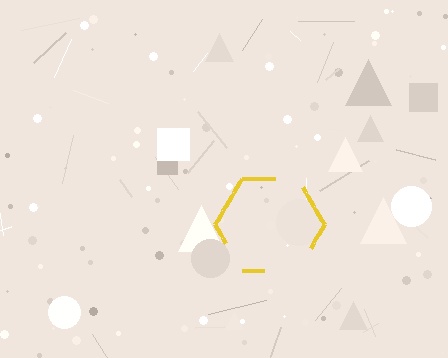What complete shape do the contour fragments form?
The contour fragments form a hexagon.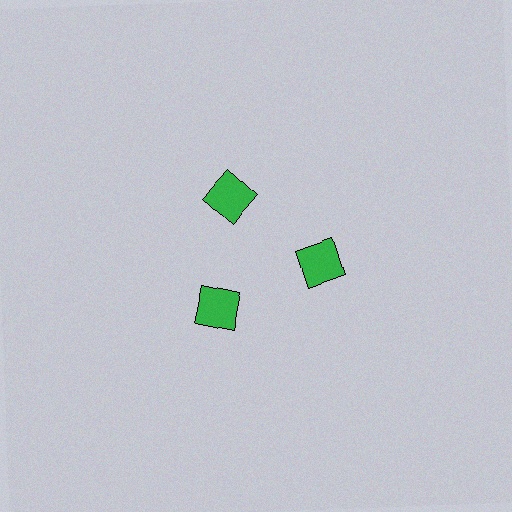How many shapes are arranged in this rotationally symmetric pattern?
There are 3 shapes, arranged in 3 groups of 1.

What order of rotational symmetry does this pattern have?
This pattern has 3-fold rotational symmetry.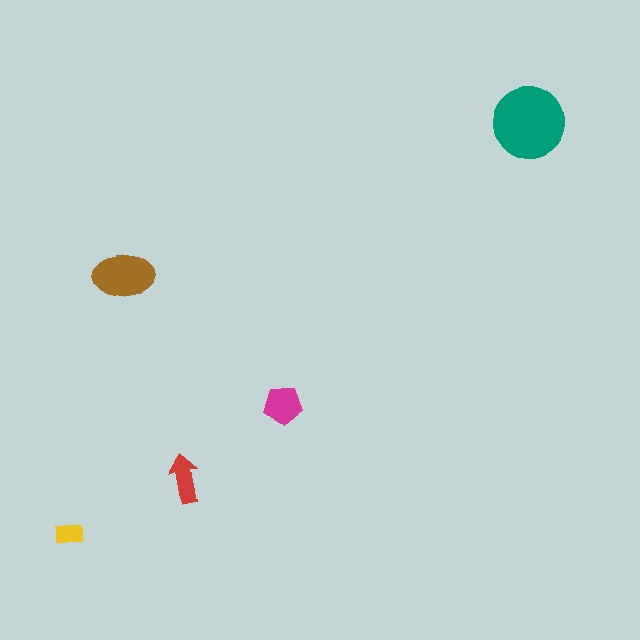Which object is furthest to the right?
The teal circle is rightmost.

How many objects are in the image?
There are 5 objects in the image.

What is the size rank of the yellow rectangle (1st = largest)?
5th.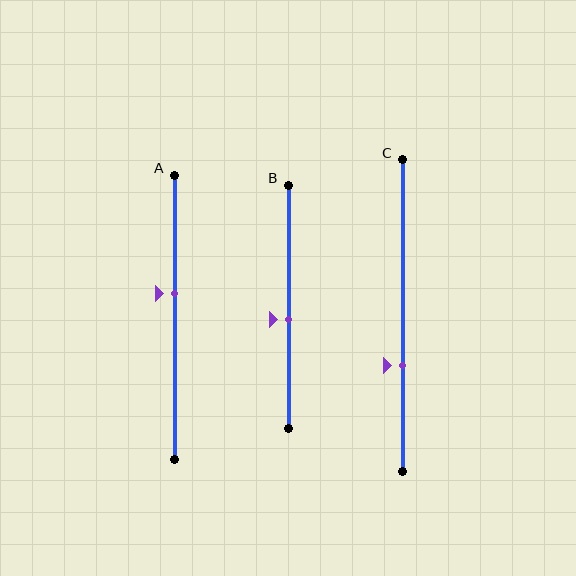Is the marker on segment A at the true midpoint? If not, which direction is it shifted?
No, the marker on segment A is shifted upward by about 9% of the segment length.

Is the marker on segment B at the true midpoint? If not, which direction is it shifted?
No, the marker on segment B is shifted downward by about 5% of the segment length.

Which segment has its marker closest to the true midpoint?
Segment B has its marker closest to the true midpoint.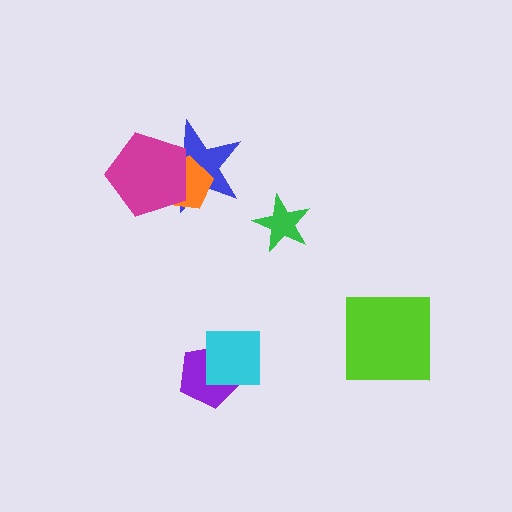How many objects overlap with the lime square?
0 objects overlap with the lime square.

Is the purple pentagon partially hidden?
Yes, it is partially covered by another shape.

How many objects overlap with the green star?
0 objects overlap with the green star.